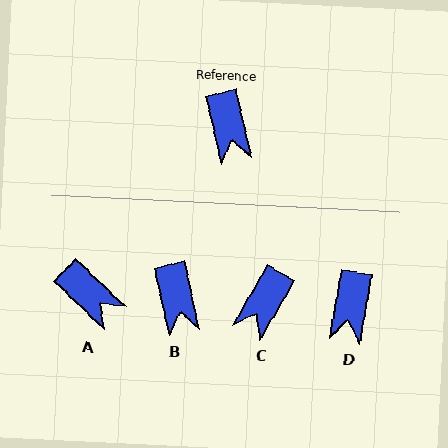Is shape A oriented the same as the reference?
No, it is off by about 34 degrees.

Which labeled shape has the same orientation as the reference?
B.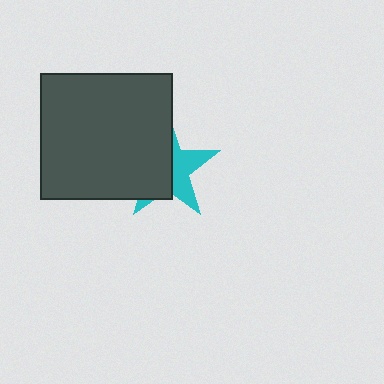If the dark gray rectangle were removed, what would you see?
You would see the complete cyan star.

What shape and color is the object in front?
The object in front is a dark gray rectangle.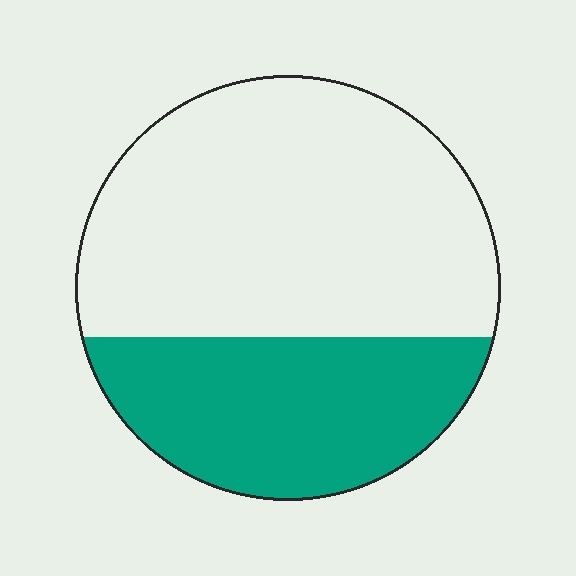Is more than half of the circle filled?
No.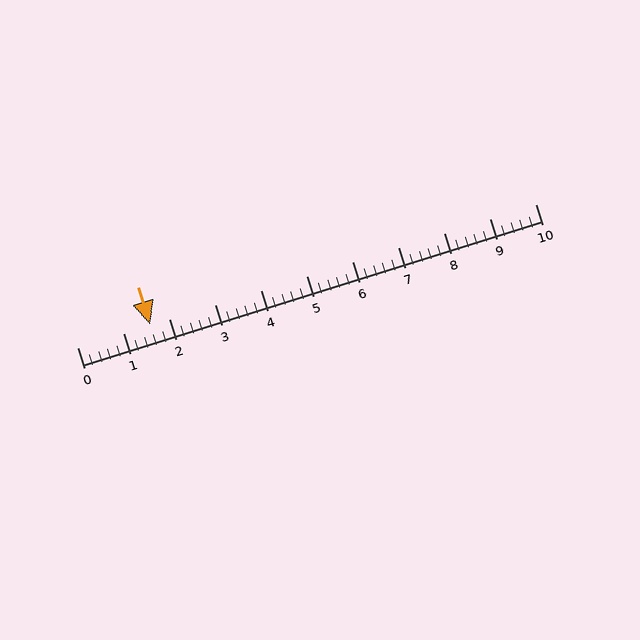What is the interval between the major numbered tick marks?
The major tick marks are spaced 1 units apart.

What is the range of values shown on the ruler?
The ruler shows values from 0 to 10.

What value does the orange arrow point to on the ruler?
The orange arrow points to approximately 1.6.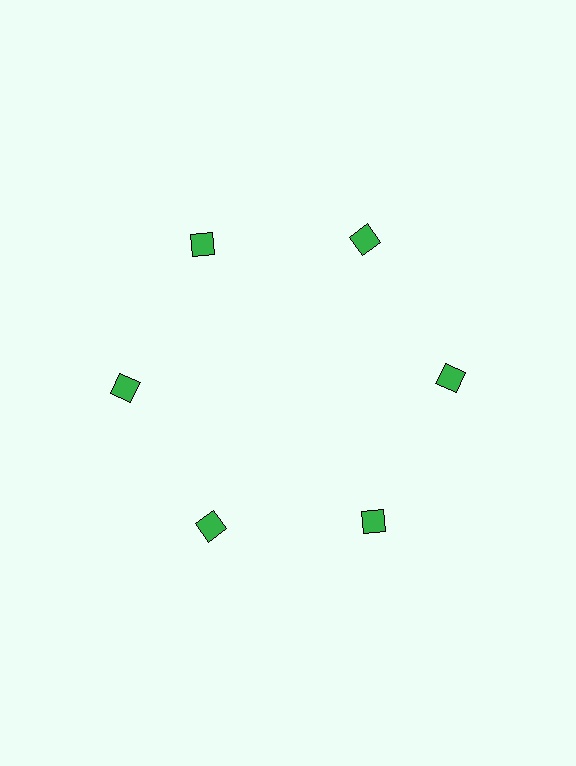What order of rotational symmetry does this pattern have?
This pattern has 6-fold rotational symmetry.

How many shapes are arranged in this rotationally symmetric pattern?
There are 6 shapes, arranged in 6 groups of 1.